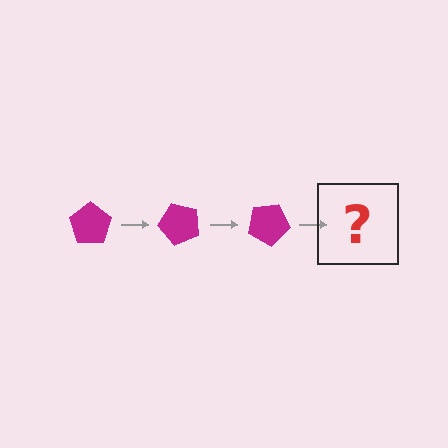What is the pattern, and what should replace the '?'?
The pattern is that the pentagon rotates 50 degrees each step. The '?' should be a magenta pentagon rotated 150 degrees.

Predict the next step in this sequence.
The next step is a magenta pentagon rotated 150 degrees.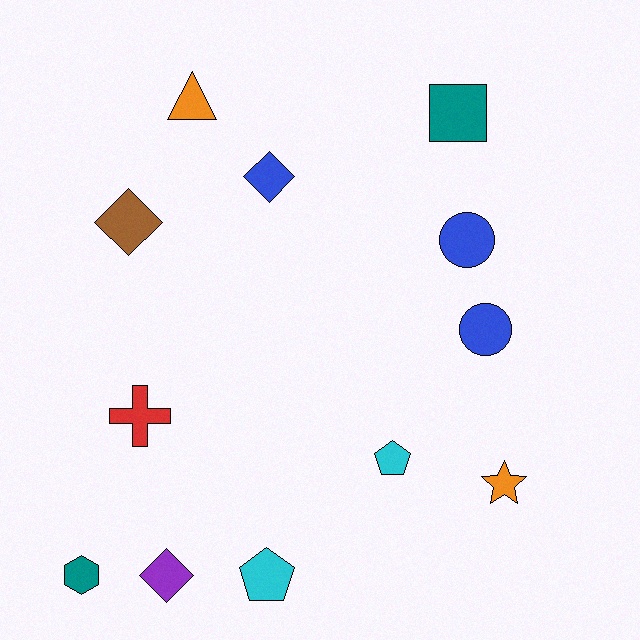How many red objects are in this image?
There is 1 red object.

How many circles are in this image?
There are 2 circles.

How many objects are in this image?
There are 12 objects.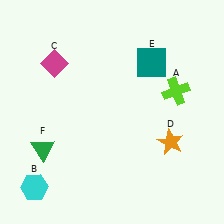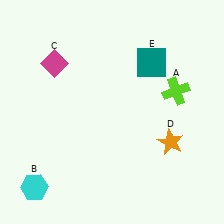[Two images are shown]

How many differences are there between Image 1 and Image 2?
There is 1 difference between the two images.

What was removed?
The green triangle (F) was removed in Image 2.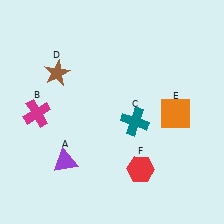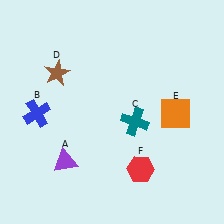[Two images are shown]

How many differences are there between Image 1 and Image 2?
There is 1 difference between the two images.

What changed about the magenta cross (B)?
In Image 1, B is magenta. In Image 2, it changed to blue.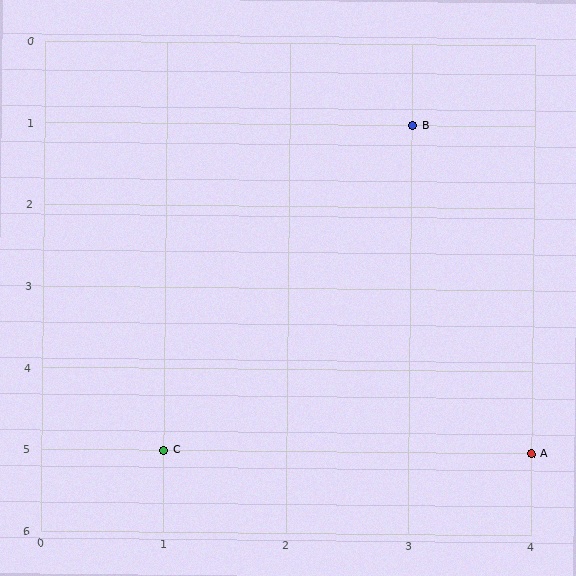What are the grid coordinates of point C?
Point C is at grid coordinates (1, 5).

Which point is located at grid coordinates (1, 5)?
Point C is at (1, 5).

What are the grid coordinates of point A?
Point A is at grid coordinates (4, 5).